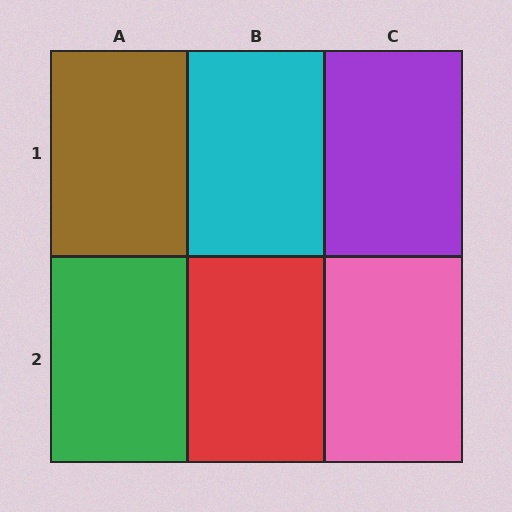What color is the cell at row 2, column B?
Red.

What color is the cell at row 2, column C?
Pink.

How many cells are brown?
1 cell is brown.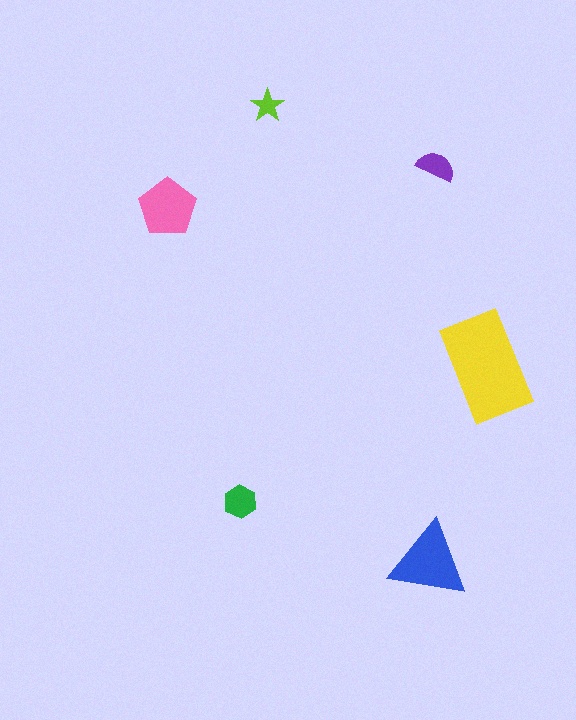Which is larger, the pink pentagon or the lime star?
The pink pentagon.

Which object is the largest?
The yellow rectangle.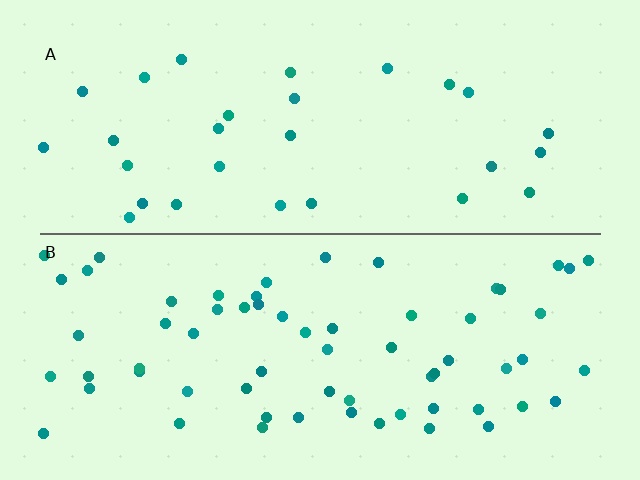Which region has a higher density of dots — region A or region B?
B (the bottom).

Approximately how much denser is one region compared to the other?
Approximately 2.2× — region B over region A.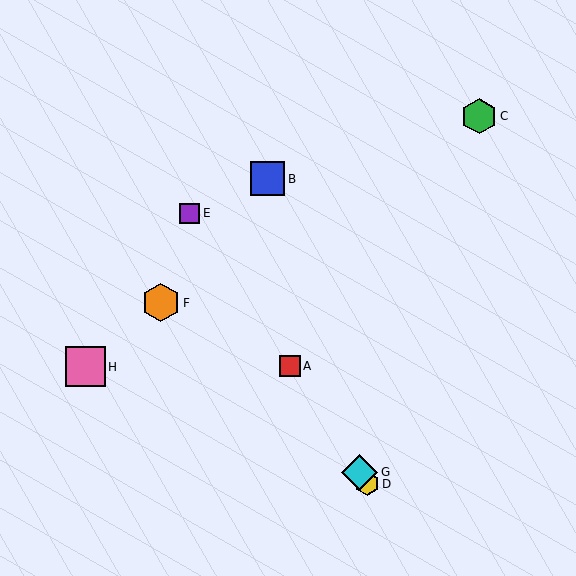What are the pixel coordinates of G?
Object G is at (360, 472).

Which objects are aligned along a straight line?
Objects A, D, E, G are aligned along a straight line.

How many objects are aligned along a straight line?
4 objects (A, D, E, G) are aligned along a straight line.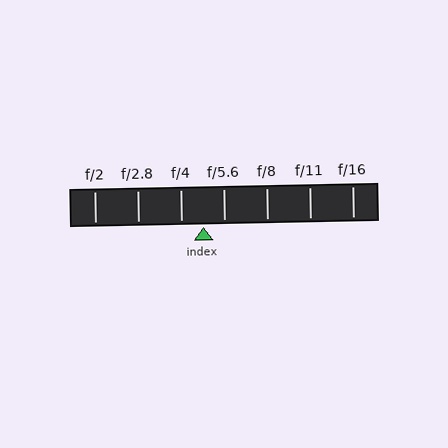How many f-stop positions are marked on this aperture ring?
There are 7 f-stop positions marked.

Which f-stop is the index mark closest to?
The index mark is closest to f/5.6.